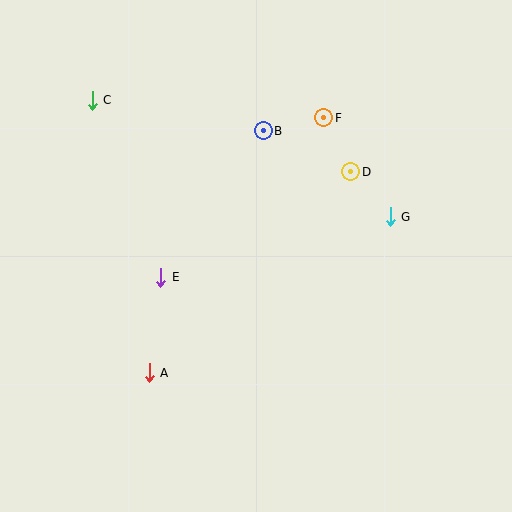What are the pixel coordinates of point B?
Point B is at (263, 131).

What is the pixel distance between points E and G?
The distance between E and G is 237 pixels.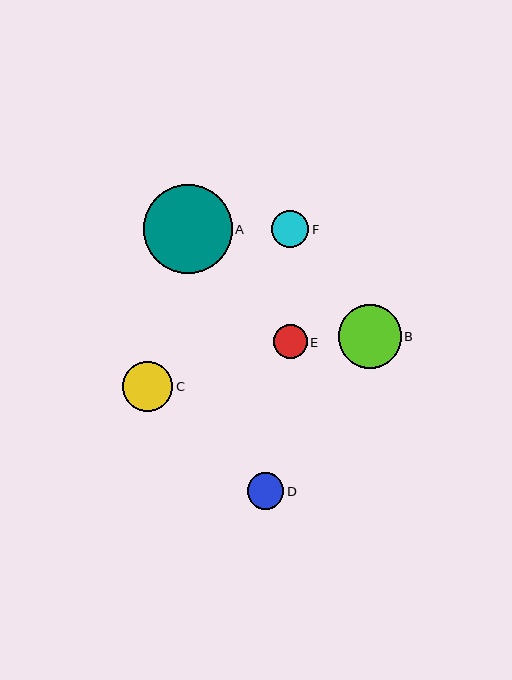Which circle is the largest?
Circle A is the largest with a size of approximately 89 pixels.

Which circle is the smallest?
Circle E is the smallest with a size of approximately 33 pixels.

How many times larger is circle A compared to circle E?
Circle A is approximately 2.7 times the size of circle E.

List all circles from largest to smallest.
From largest to smallest: A, B, C, F, D, E.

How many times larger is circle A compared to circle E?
Circle A is approximately 2.7 times the size of circle E.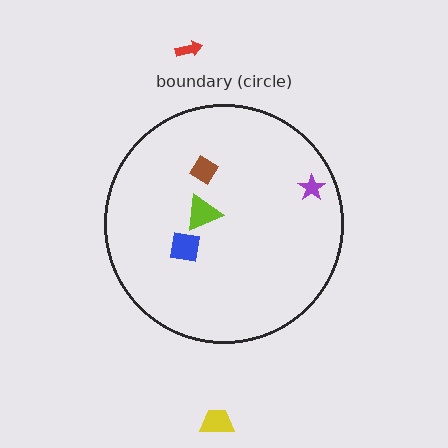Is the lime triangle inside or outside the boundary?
Inside.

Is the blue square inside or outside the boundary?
Inside.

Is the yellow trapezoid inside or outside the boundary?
Outside.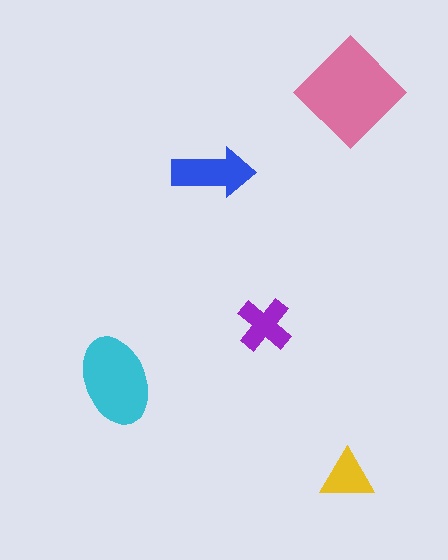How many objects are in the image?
There are 5 objects in the image.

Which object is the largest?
The pink diamond.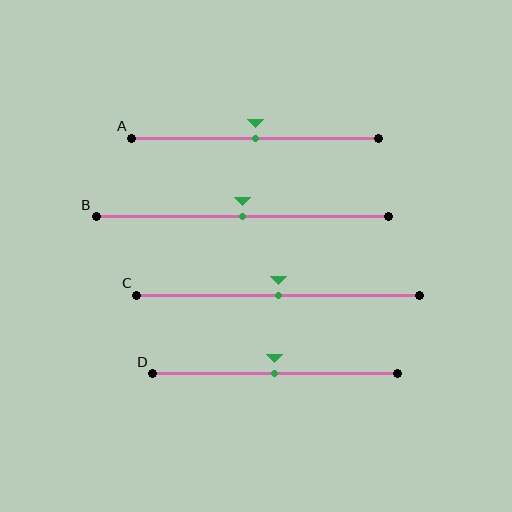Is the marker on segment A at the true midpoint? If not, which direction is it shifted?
Yes, the marker on segment A is at the true midpoint.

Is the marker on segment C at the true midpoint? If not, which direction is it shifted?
Yes, the marker on segment C is at the true midpoint.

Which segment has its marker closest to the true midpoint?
Segment A has its marker closest to the true midpoint.